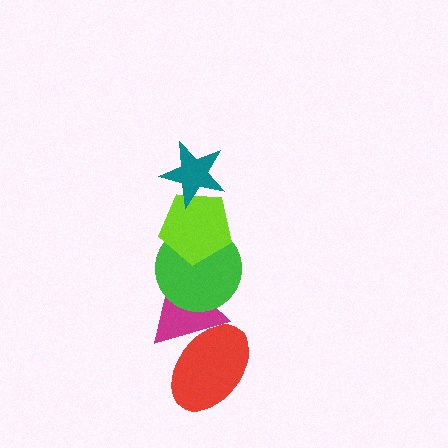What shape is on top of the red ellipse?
The magenta triangle is on top of the red ellipse.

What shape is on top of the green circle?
The lime pentagon is on top of the green circle.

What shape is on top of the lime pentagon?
The teal star is on top of the lime pentagon.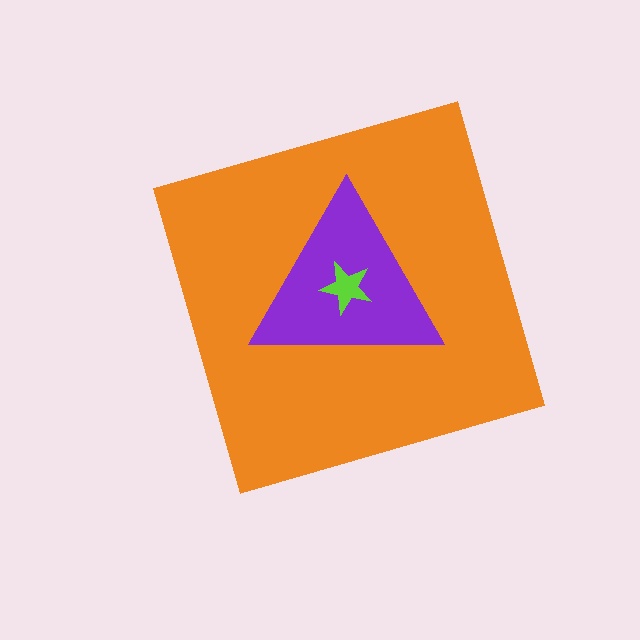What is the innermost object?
The lime star.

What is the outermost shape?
The orange diamond.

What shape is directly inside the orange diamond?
The purple triangle.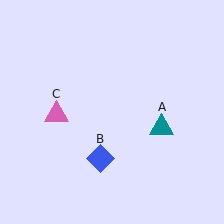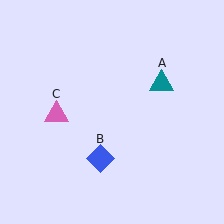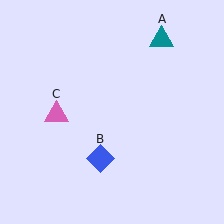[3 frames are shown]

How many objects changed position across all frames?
1 object changed position: teal triangle (object A).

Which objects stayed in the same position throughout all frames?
Blue diamond (object B) and pink triangle (object C) remained stationary.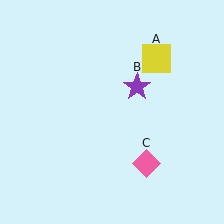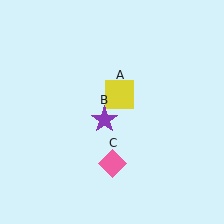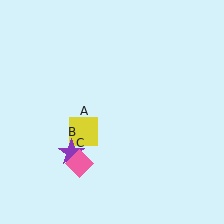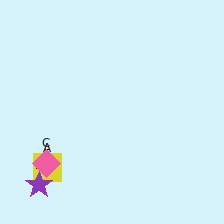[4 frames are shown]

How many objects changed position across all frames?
3 objects changed position: yellow square (object A), purple star (object B), pink diamond (object C).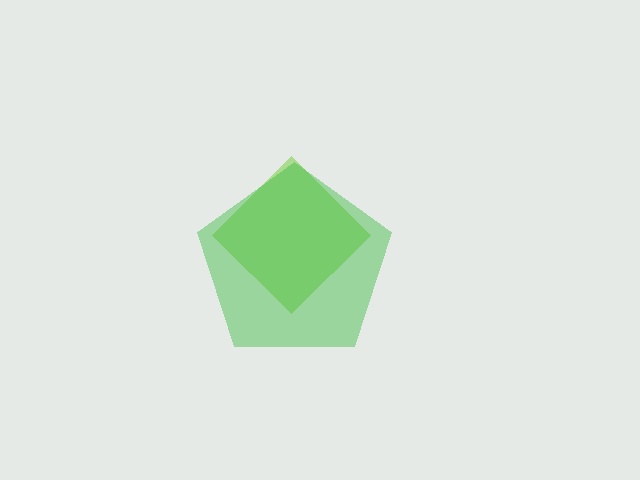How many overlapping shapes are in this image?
There are 2 overlapping shapes in the image.